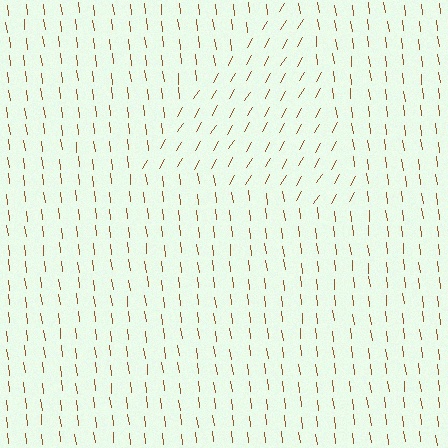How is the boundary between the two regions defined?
The boundary is defined purely by a change in line orientation (approximately 36 degrees difference). All lines are the same color and thickness.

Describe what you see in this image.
The image is filled with small brown line segments. A triangle region in the image has lines oriented differently from the surrounding lines, creating a visible texture boundary.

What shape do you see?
I see a triangle.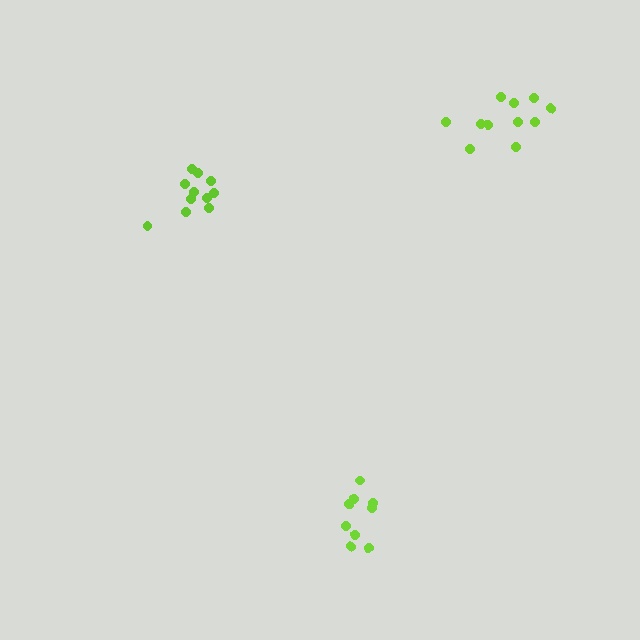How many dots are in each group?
Group 1: 11 dots, Group 2: 9 dots, Group 3: 11 dots (31 total).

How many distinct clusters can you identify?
There are 3 distinct clusters.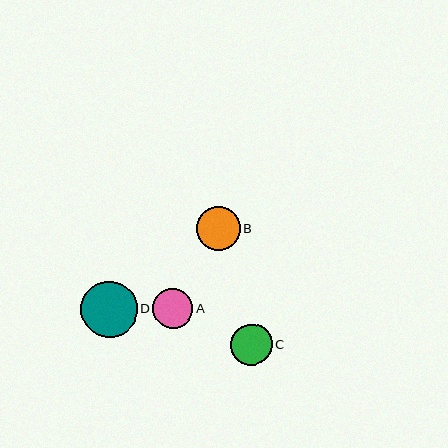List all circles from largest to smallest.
From largest to smallest: D, B, C, A.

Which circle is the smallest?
Circle A is the smallest with a size of approximately 40 pixels.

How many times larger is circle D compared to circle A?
Circle D is approximately 1.4 times the size of circle A.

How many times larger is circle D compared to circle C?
Circle D is approximately 1.4 times the size of circle C.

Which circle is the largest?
Circle D is the largest with a size of approximately 57 pixels.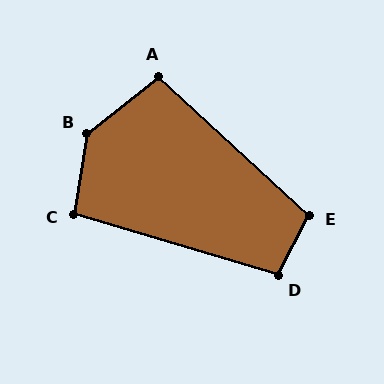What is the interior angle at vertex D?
Approximately 101 degrees (obtuse).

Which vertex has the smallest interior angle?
C, at approximately 98 degrees.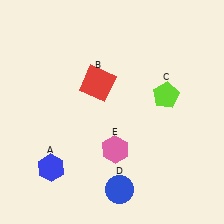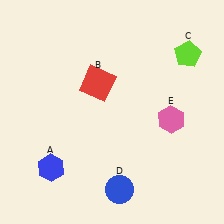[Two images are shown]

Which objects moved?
The objects that moved are: the lime pentagon (C), the pink hexagon (E).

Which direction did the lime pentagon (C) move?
The lime pentagon (C) moved up.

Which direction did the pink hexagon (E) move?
The pink hexagon (E) moved right.